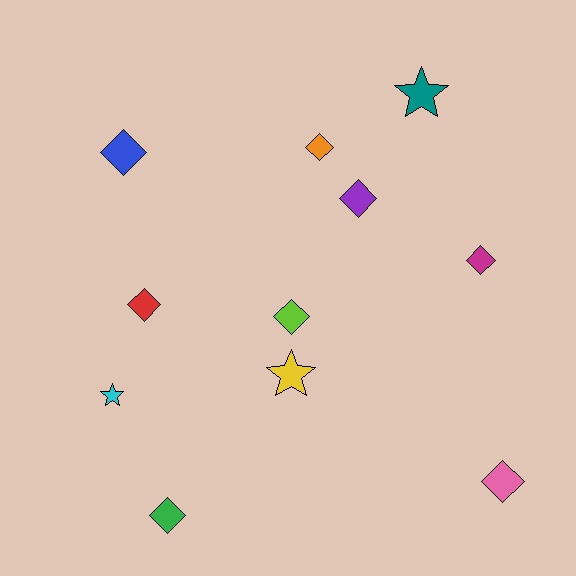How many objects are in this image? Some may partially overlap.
There are 11 objects.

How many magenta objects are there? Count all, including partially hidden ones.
There is 1 magenta object.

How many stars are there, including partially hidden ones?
There are 3 stars.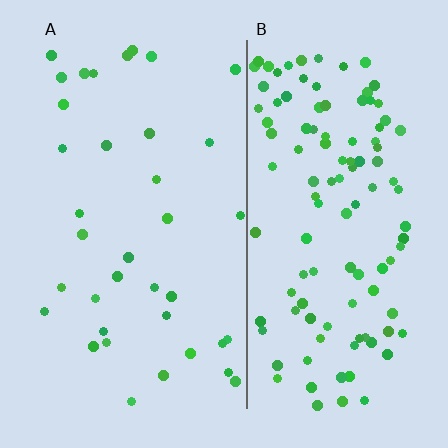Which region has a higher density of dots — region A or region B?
B (the right).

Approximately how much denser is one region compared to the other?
Approximately 3.2× — region B over region A.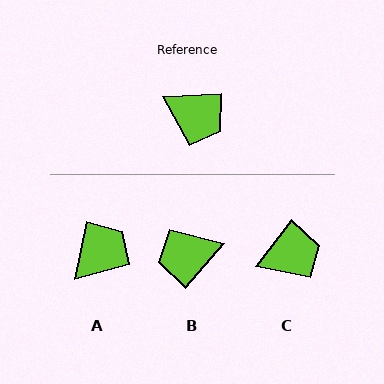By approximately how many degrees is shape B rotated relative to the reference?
Approximately 133 degrees clockwise.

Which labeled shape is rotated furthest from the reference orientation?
B, about 133 degrees away.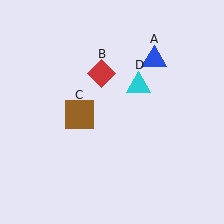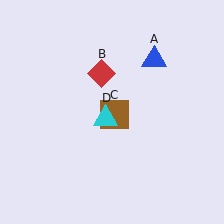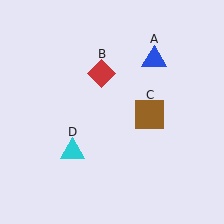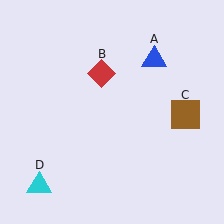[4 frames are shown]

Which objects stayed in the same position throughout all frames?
Blue triangle (object A) and red diamond (object B) remained stationary.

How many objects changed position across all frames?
2 objects changed position: brown square (object C), cyan triangle (object D).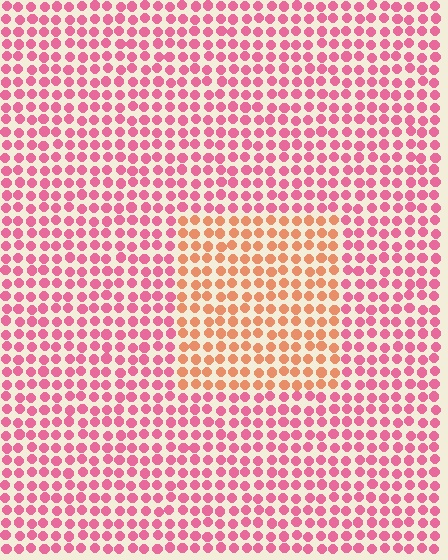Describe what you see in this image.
The image is filled with small pink elements in a uniform arrangement. A rectangle-shaped region is visible where the elements are tinted to a slightly different hue, forming a subtle color boundary.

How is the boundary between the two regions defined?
The boundary is defined purely by a slight shift in hue (about 42 degrees). Spacing, size, and orientation are identical on both sides.